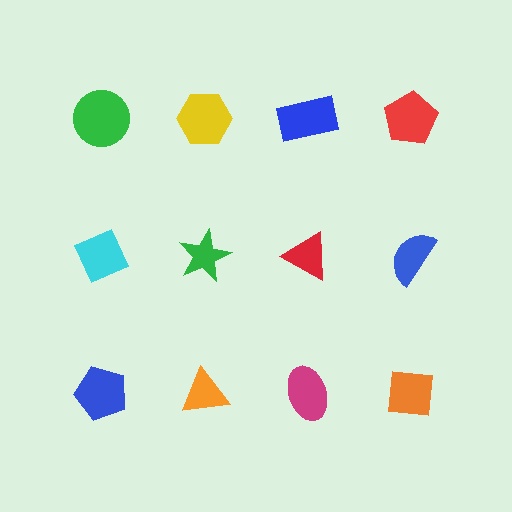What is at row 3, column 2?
An orange triangle.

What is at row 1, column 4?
A red pentagon.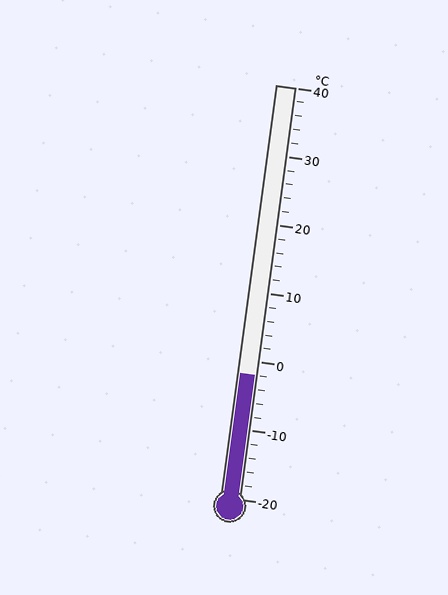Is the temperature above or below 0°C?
The temperature is below 0°C.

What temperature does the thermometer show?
The thermometer shows approximately -2°C.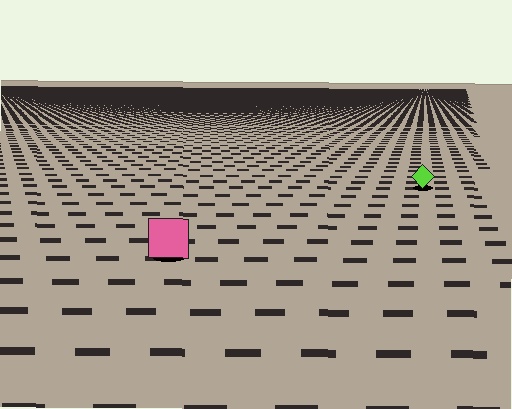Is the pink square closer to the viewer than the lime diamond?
Yes. The pink square is closer — you can tell from the texture gradient: the ground texture is coarser near it.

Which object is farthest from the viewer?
The lime diamond is farthest from the viewer. It appears smaller and the ground texture around it is denser.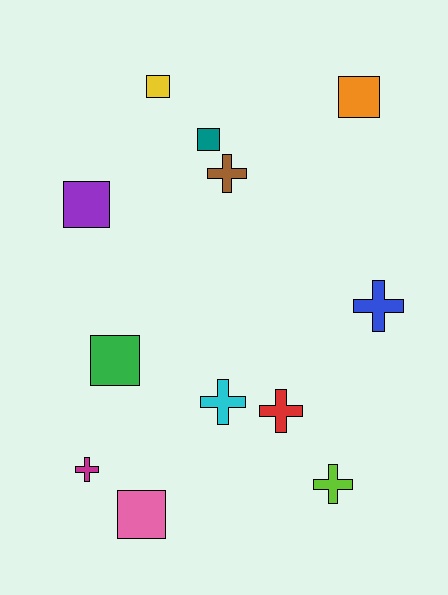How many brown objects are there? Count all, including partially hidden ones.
There is 1 brown object.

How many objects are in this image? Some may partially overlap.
There are 12 objects.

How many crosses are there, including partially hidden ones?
There are 6 crosses.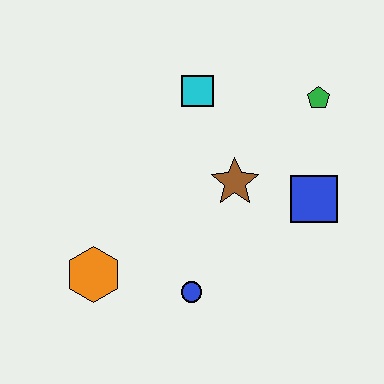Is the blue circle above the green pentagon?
No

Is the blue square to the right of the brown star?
Yes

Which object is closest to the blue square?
The brown star is closest to the blue square.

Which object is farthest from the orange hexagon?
The green pentagon is farthest from the orange hexagon.